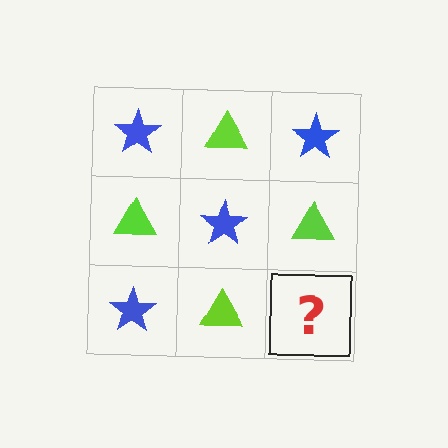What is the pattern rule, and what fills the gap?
The rule is that it alternates blue star and lime triangle in a checkerboard pattern. The gap should be filled with a blue star.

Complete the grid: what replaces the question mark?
The question mark should be replaced with a blue star.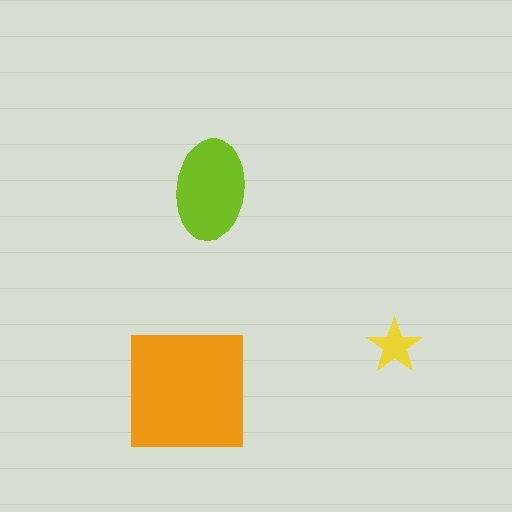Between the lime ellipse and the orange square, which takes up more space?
The orange square.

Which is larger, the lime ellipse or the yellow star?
The lime ellipse.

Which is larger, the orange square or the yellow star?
The orange square.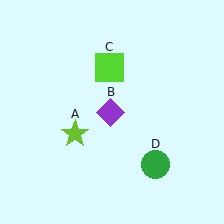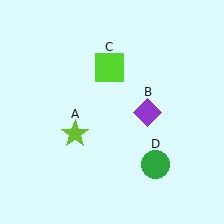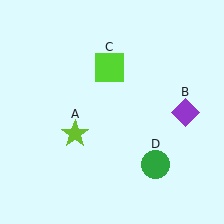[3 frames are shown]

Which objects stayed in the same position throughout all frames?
Lime star (object A) and lime square (object C) and green circle (object D) remained stationary.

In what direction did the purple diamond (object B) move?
The purple diamond (object B) moved right.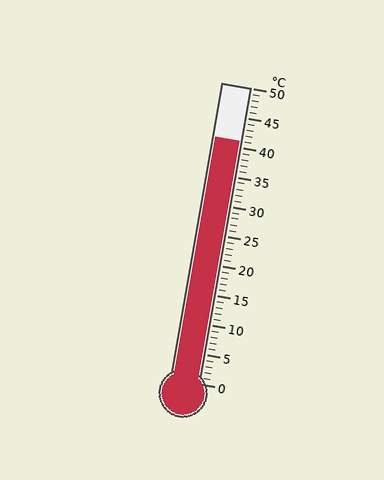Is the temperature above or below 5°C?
The temperature is above 5°C.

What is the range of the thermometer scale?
The thermometer scale ranges from 0°C to 50°C.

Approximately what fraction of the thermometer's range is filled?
The thermometer is filled to approximately 80% of its range.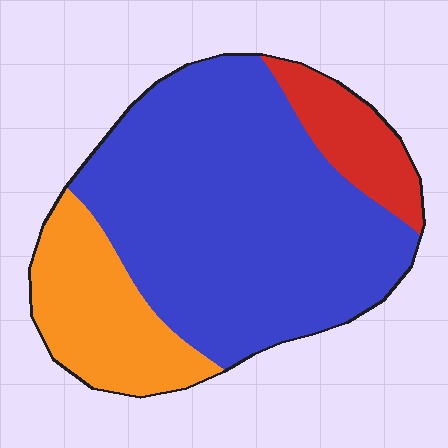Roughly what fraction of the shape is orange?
Orange takes up about one fifth (1/5) of the shape.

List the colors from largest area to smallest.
From largest to smallest: blue, orange, red.